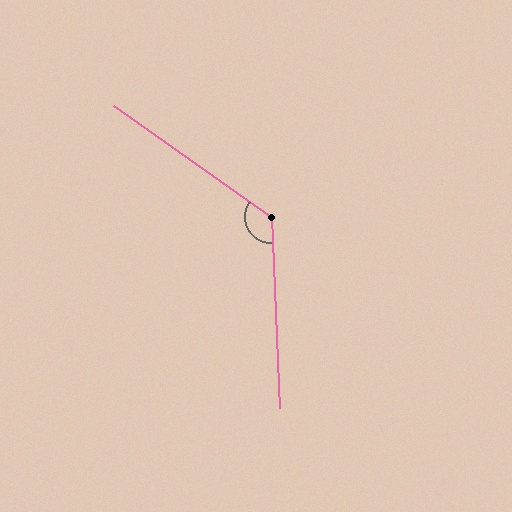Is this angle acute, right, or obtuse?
It is obtuse.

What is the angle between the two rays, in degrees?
Approximately 128 degrees.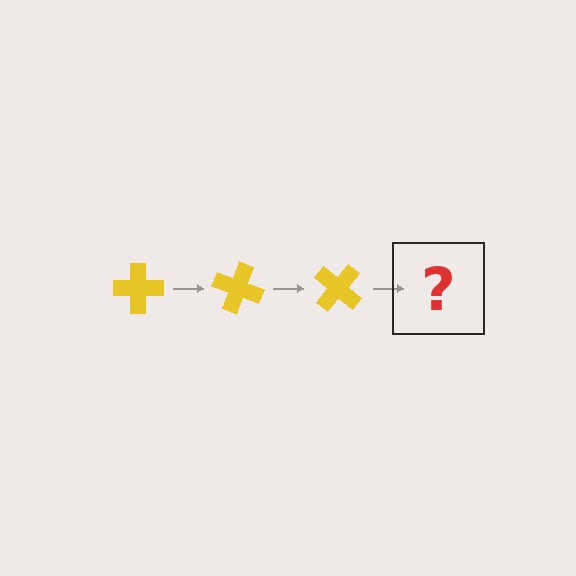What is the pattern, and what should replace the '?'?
The pattern is that the cross rotates 20 degrees each step. The '?' should be a yellow cross rotated 60 degrees.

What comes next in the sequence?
The next element should be a yellow cross rotated 60 degrees.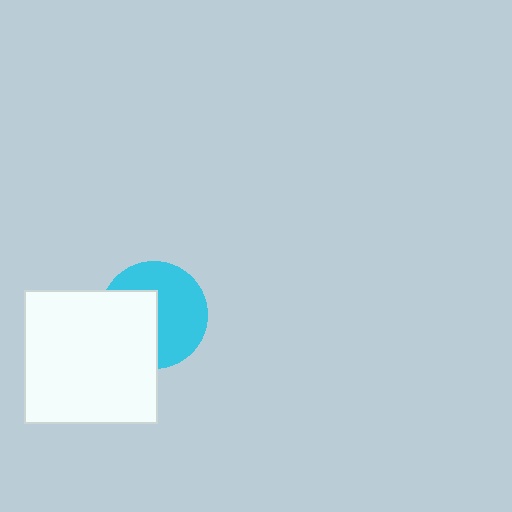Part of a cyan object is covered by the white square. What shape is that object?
It is a circle.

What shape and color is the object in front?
The object in front is a white square.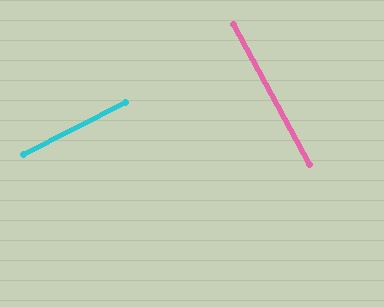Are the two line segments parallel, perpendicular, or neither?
Perpendicular — they meet at approximately 89°.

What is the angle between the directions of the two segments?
Approximately 89 degrees.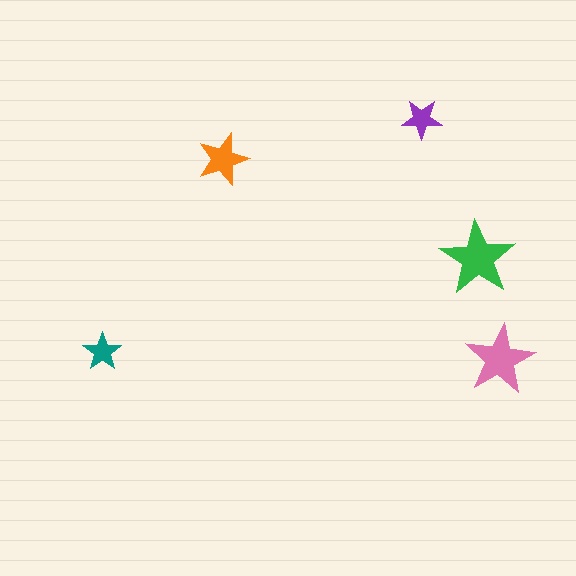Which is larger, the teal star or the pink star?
The pink one.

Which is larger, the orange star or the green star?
The green one.